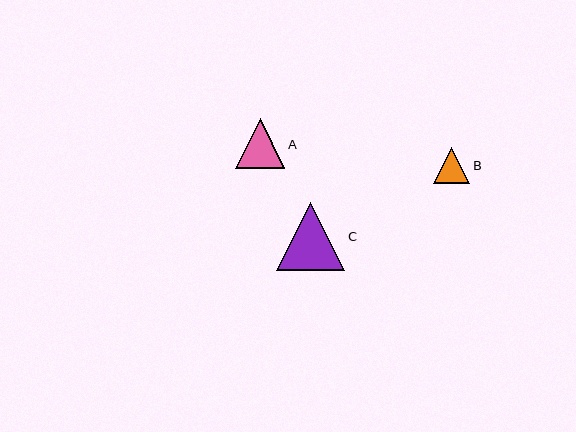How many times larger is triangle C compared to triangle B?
Triangle C is approximately 1.9 times the size of triangle B.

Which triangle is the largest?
Triangle C is the largest with a size of approximately 68 pixels.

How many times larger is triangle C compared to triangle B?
Triangle C is approximately 1.9 times the size of triangle B.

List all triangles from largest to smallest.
From largest to smallest: C, A, B.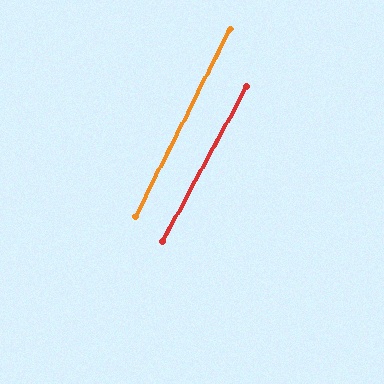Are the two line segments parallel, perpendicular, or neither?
Parallel — their directions differ by only 1.6°.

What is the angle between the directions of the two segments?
Approximately 2 degrees.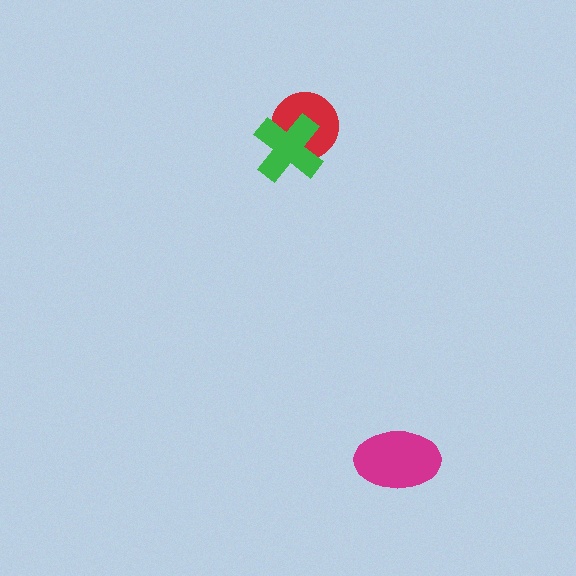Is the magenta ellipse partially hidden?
No, no other shape covers it.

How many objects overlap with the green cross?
1 object overlaps with the green cross.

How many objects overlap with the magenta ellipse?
0 objects overlap with the magenta ellipse.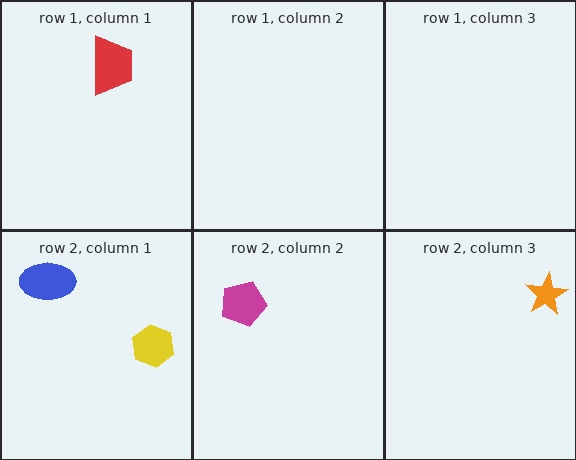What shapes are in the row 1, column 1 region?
The red trapezoid.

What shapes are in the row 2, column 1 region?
The yellow hexagon, the blue ellipse.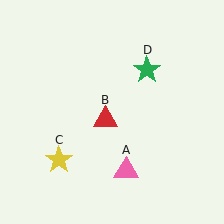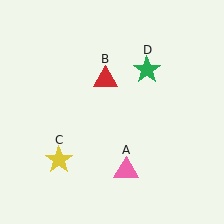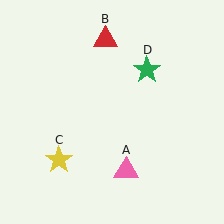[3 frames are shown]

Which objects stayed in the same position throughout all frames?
Pink triangle (object A) and yellow star (object C) and green star (object D) remained stationary.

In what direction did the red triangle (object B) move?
The red triangle (object B) moved up.